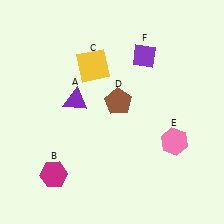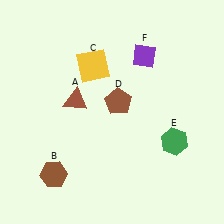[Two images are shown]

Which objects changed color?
A changed from purple to brown. B changed from magenta to brown. E changed from pink to green.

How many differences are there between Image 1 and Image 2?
There are 3 differences between the two images.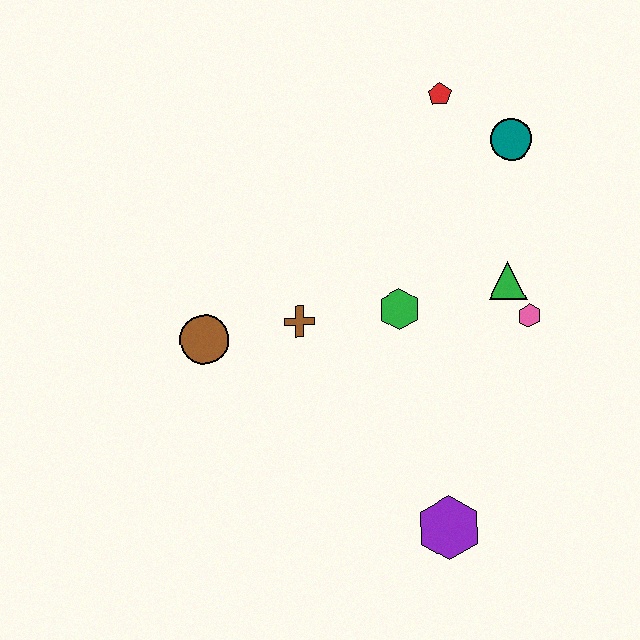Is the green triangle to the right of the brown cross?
Yes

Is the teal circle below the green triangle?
No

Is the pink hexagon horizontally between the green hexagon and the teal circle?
No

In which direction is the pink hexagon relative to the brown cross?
The pink hexagon is to the right of the brown cross.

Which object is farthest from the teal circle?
The purple hexagon is farthest from the teal circle.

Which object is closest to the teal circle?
The red pentagon is closest to the teal circle.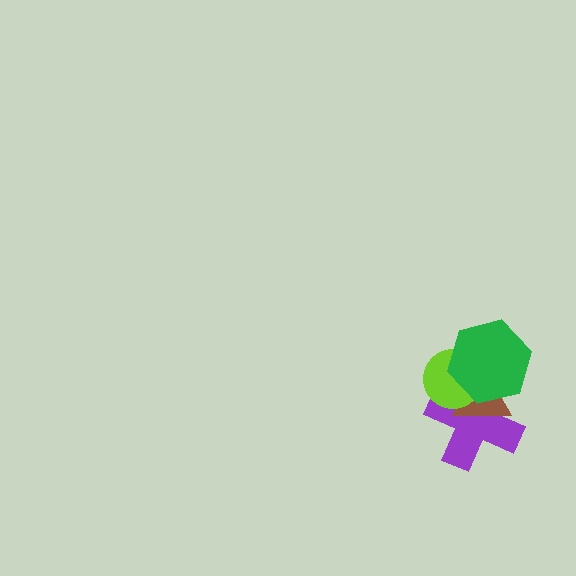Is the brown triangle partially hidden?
Yes, it is partially covered by another shape.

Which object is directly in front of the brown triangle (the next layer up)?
The lime circle is directly in front of the brown triangle.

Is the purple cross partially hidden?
Yes, it is partially covered by another shape.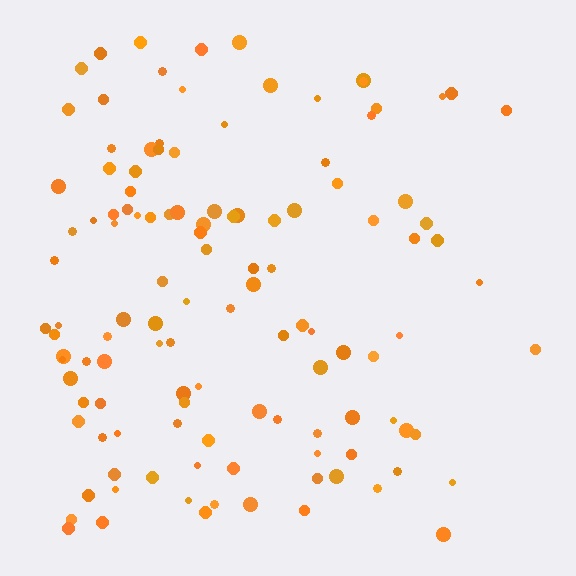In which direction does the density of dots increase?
From right to left, with the left side densest.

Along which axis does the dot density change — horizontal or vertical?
Horizontal.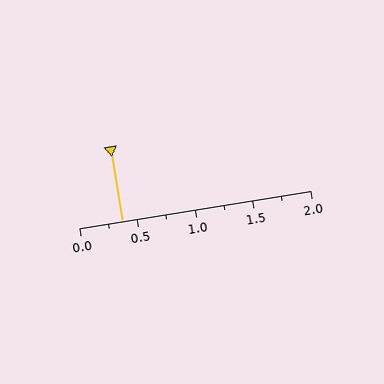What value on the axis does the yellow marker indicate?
The marker indicates approximately 0.38.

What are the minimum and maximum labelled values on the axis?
The axis runs from 0.0 to 2.0.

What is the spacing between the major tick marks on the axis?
The major ticks are spaced 0.5 apart.